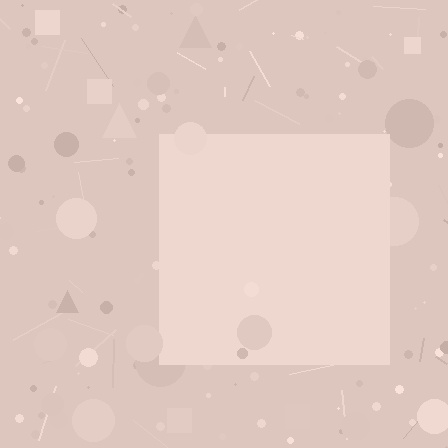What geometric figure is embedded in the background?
A square is embedded in the background.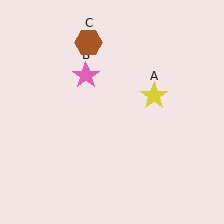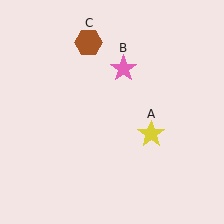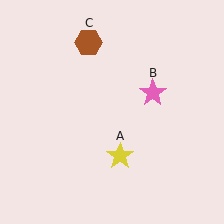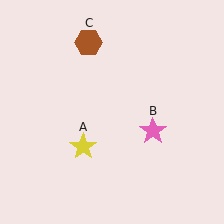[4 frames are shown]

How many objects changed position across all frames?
2 objects changed position: yellow star (object A), pink star (object B).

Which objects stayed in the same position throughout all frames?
Brown hexagon (object C) remained stationary.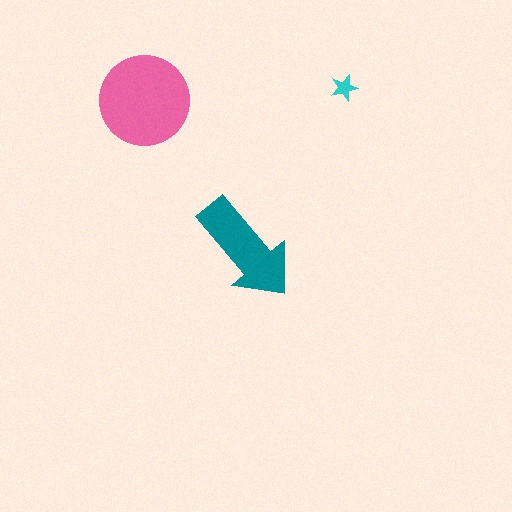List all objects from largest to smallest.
The pink circle, the teal arrow, the cyan star.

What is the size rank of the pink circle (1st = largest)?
1st.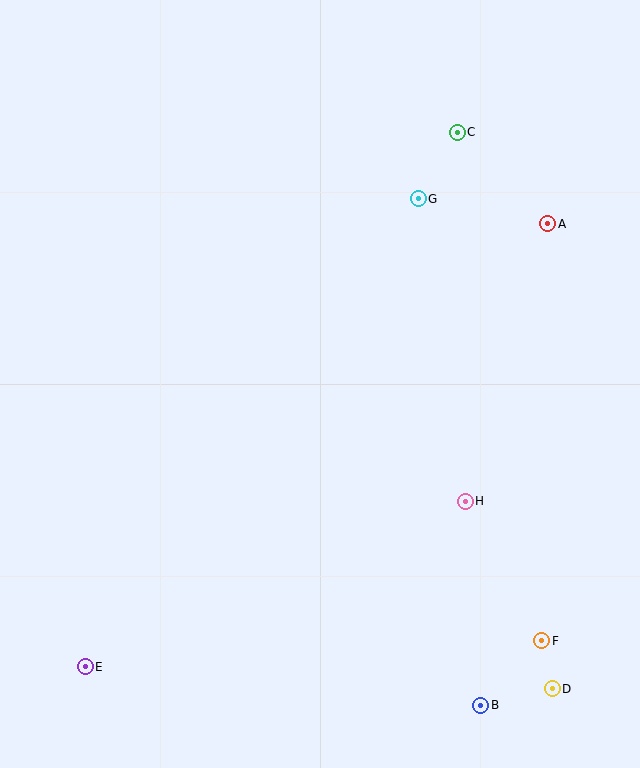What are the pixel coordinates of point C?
Point C is at (457, 132).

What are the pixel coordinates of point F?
Point F is at (542, 641).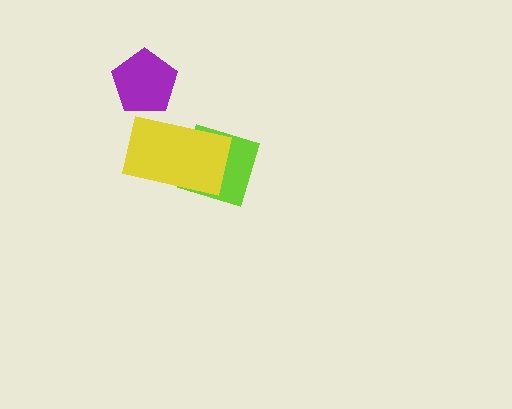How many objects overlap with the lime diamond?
1 object overlaps with the lime diamond.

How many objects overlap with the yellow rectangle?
1 object overlaps with the yellow rectangle.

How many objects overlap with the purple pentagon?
0 objects overlap with the purple pentagon.